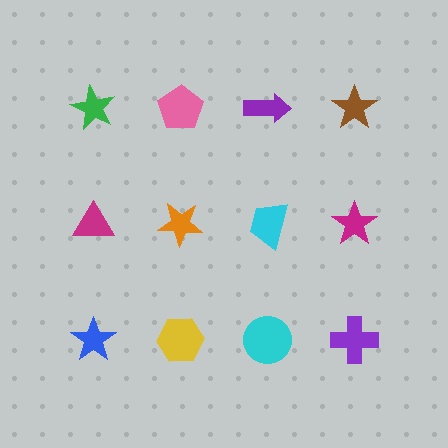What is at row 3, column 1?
A blue star.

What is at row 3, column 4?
A purple cross.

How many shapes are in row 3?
4 shapes.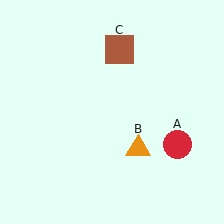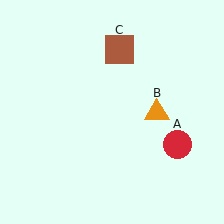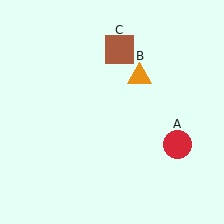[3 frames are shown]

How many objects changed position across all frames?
1 object changed position: orange triangle (object B).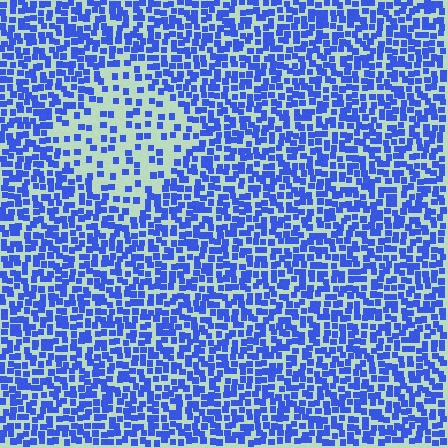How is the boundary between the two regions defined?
The boundary is defined by a change in element density (approximately 2.5x ratio). All elements are the same color, size, and shape.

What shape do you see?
I see a diamond.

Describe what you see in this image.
The image contains small blue elements arranged at two different densities. A diamond-shaped region is visible where the elements are less densely packed than the surrounding area.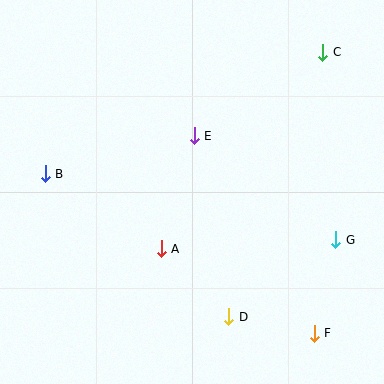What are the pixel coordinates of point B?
Point B is at (45, 174).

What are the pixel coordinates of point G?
Point G is at (336, 240).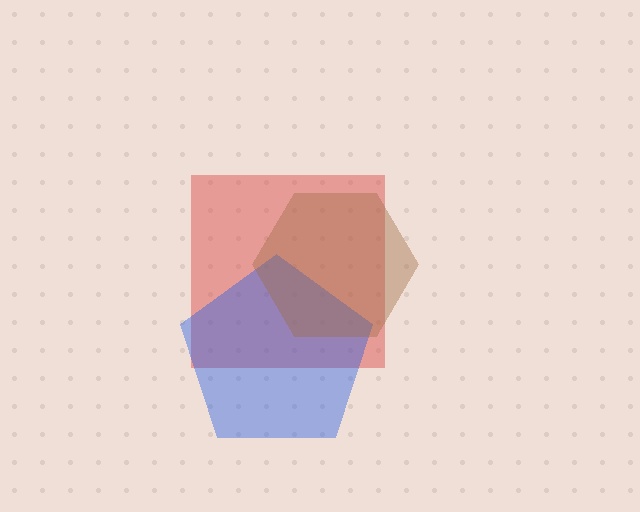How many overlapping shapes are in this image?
There are 3 overlapping shapes in the image.